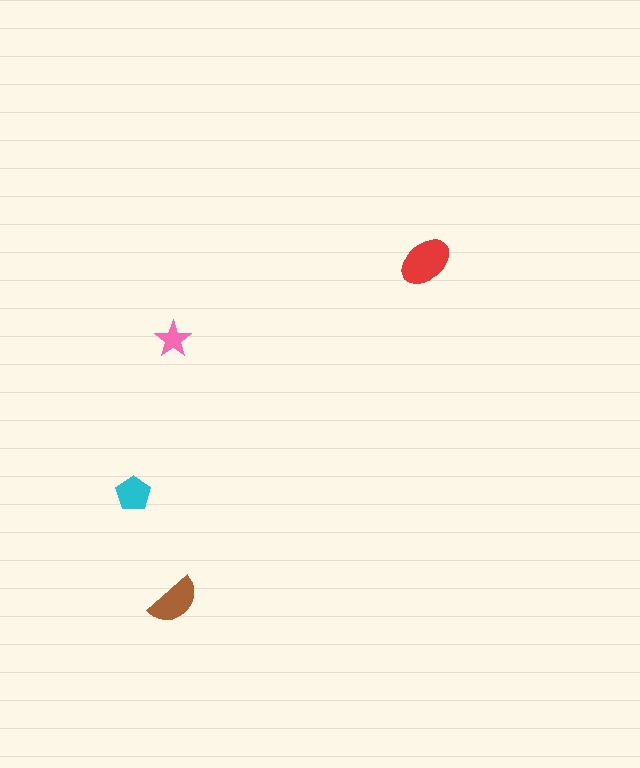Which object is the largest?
The red ellipse.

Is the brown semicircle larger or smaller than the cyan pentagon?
Larger.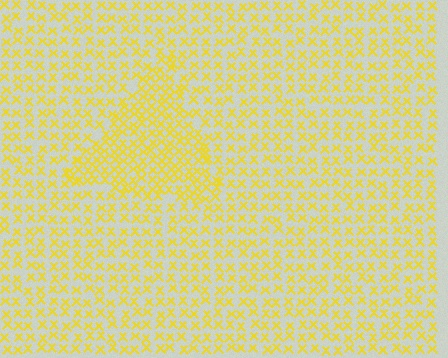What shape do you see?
I see a triangle.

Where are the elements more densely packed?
The elements are more densely packed inside the triangle boundary.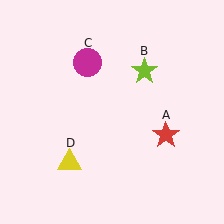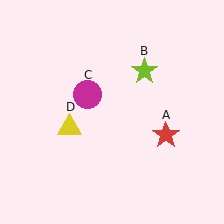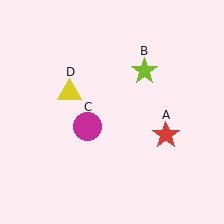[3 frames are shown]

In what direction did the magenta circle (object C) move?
The magenta circle (object C) moved down.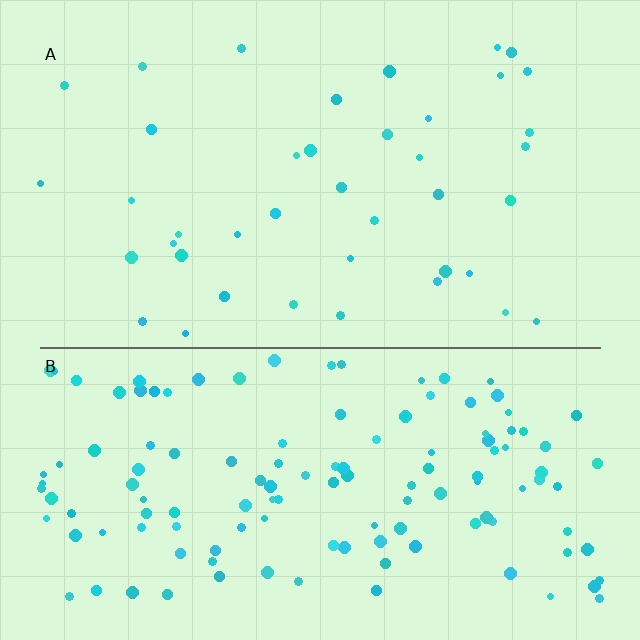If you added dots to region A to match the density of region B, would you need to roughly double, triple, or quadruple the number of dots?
Approximately triple.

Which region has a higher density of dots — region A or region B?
B (the bottom).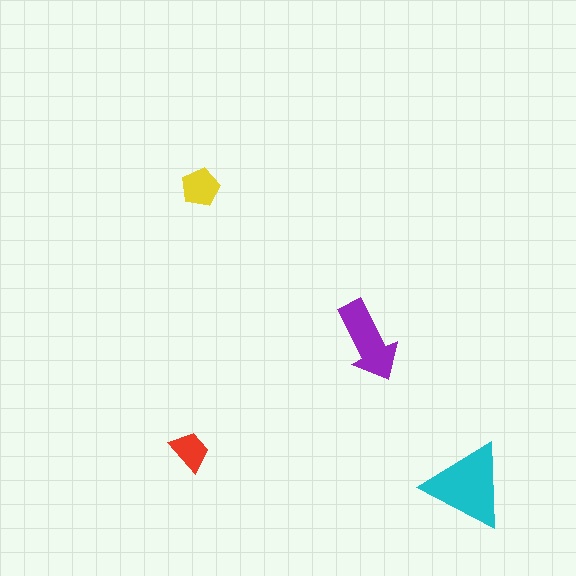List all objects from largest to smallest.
The cyan triangle, the purple arrow, the yellow pentagon, the red trapezoid.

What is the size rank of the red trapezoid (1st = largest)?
4th.